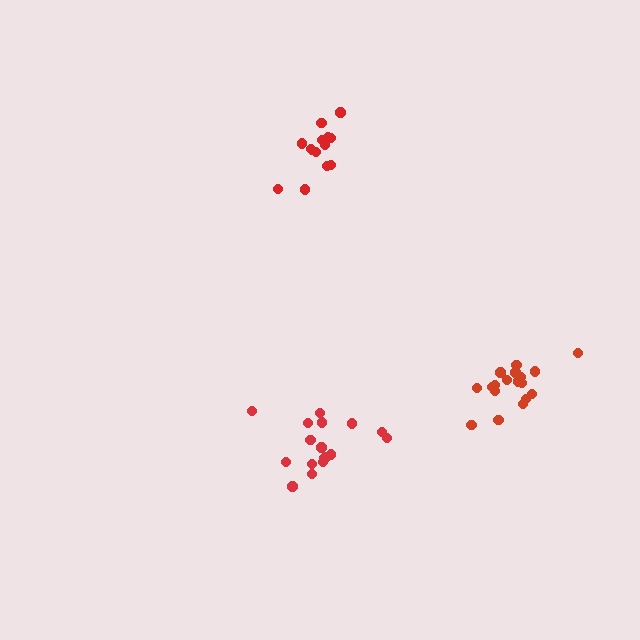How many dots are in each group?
Group 1: 15 dots, Group 2: 18 dots, Group 3: 18 dots (51 total).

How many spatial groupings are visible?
There are 3 spatial groupings.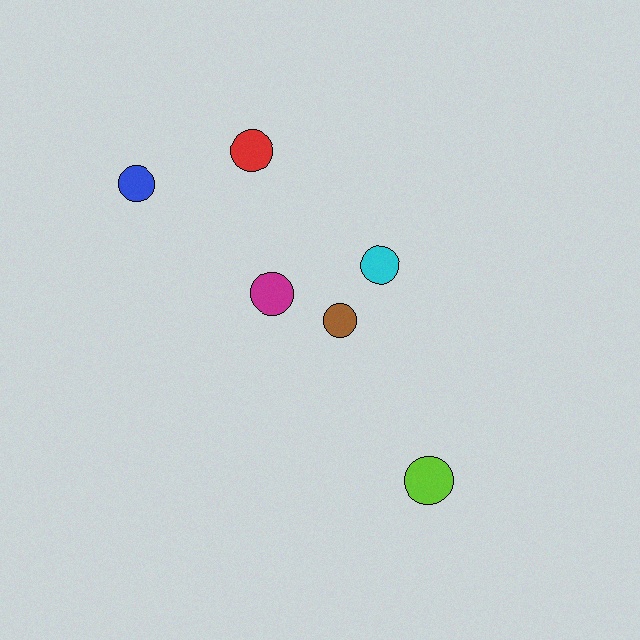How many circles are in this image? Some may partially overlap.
There are 6 circles.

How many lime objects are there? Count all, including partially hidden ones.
There is 1 lime object.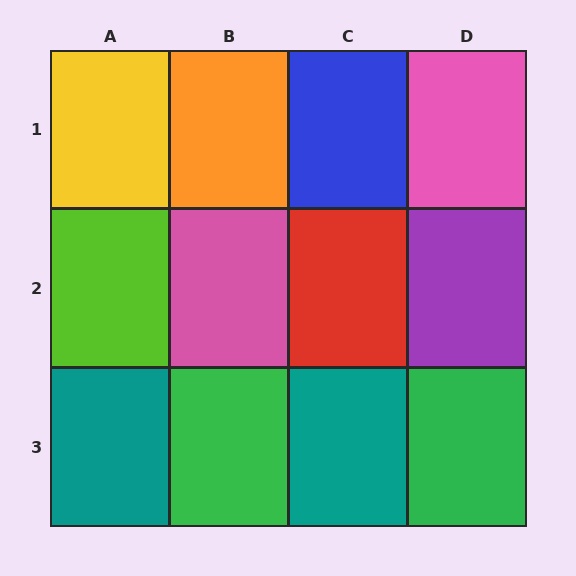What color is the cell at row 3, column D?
Green.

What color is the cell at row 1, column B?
Orange.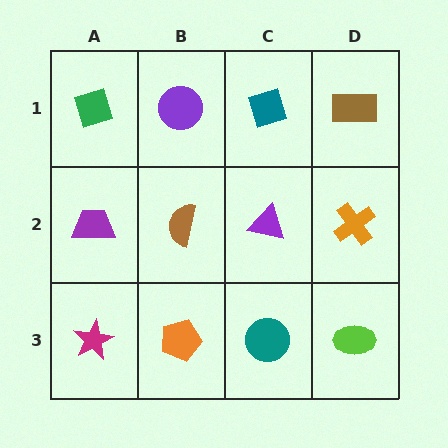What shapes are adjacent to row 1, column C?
A purple triangle (row 2, column C), a purple circle (row 1, column B), a brown rectangle (row 1, column D).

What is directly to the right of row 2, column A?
A brown semicircle.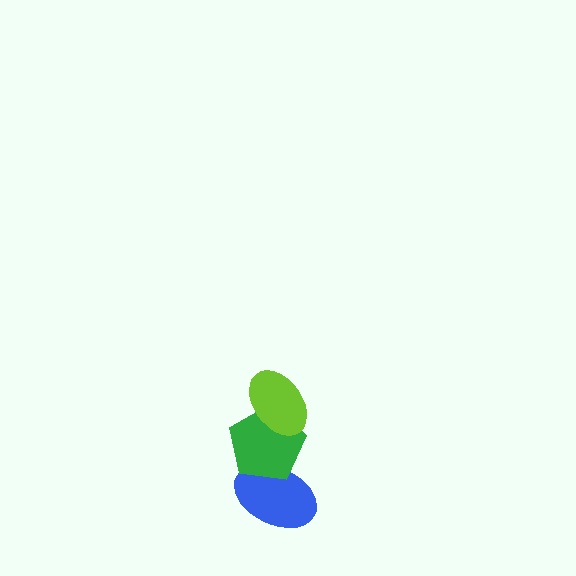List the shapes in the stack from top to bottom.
From top to bottom: the lime ellipse, the green pentagon, the blue ellipse.